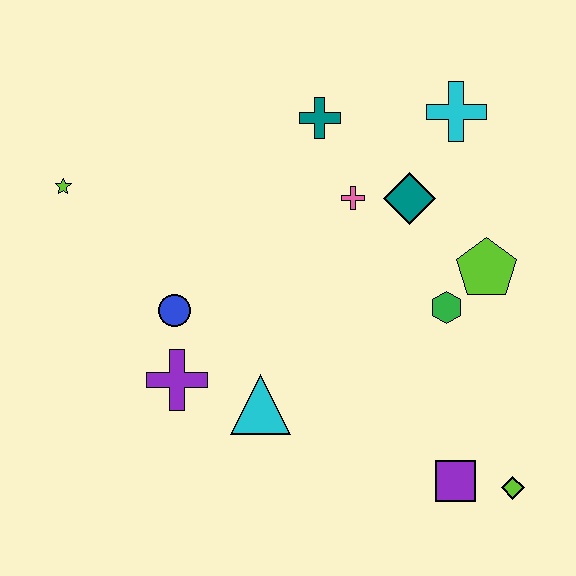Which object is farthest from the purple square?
The lime star is farthest from the purple square.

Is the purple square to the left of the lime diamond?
Yes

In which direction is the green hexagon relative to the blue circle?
The green hexagon is to the right of the blue circle.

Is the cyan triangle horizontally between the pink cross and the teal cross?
No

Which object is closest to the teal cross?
The pink cross is closest to the teal cross.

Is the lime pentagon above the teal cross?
No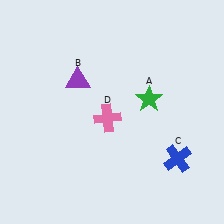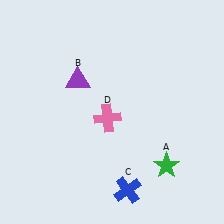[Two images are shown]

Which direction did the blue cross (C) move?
The blue cross (C) moved left.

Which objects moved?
The objects that moved are: the green star (A), the blue cross (C).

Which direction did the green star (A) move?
The green star (A) moved down.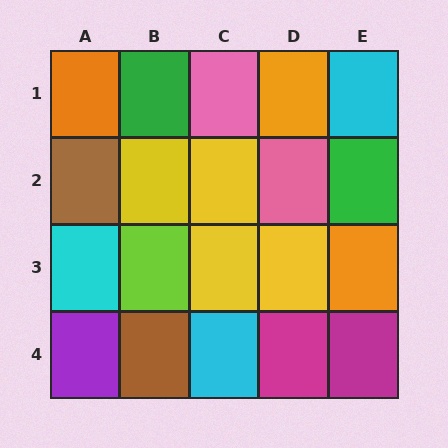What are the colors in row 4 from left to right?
Purple, brown, cyan, magenta, magenta.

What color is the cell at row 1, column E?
Cyan.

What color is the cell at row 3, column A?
Cyan.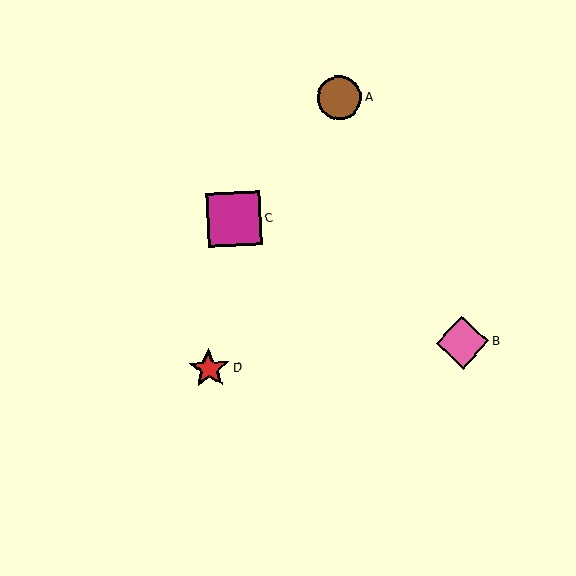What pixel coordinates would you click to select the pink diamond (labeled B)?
Click at (462, 343) to select the pink diamond B.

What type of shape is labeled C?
Shape C is a magenta square.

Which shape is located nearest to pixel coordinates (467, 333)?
The pink diamond (labeled B) at (462, 343) is nearest to that location.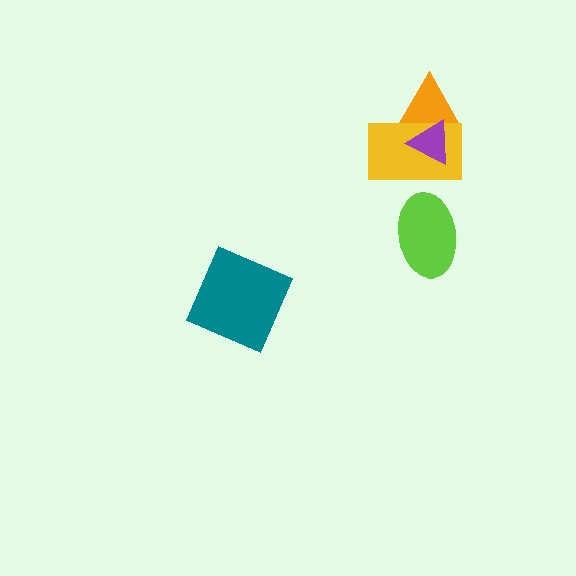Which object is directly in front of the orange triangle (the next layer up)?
The yellow rectangle is directly in front of the orange triangle.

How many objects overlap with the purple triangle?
2 objects overlap with the purple triangle.